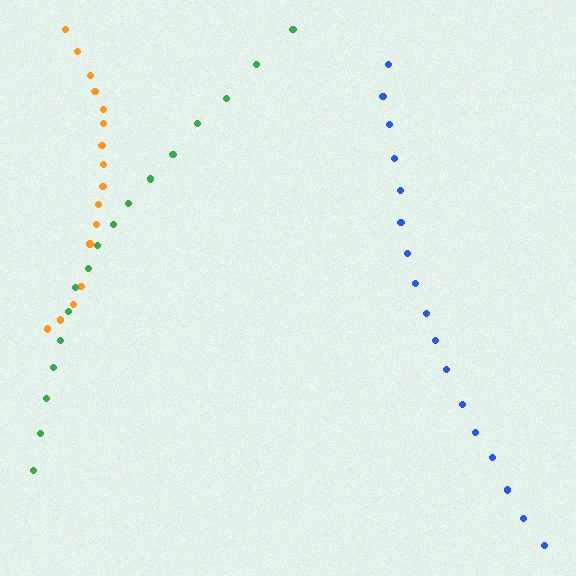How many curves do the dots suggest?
There are 3 distinct paths.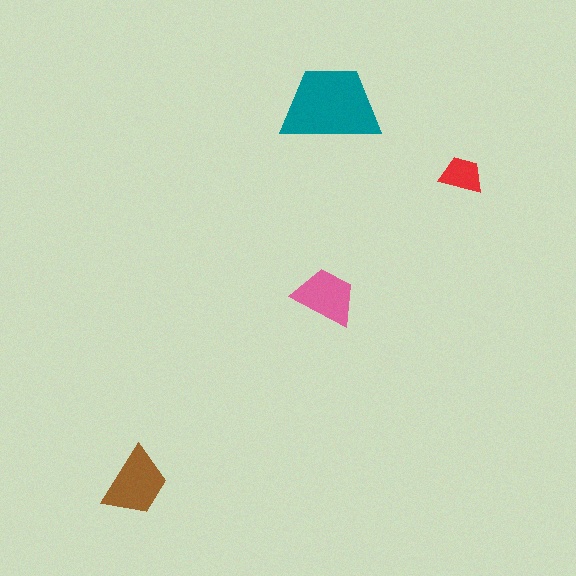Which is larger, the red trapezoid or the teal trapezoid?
The teal one.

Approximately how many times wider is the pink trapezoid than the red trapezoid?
About 1.5 times wider.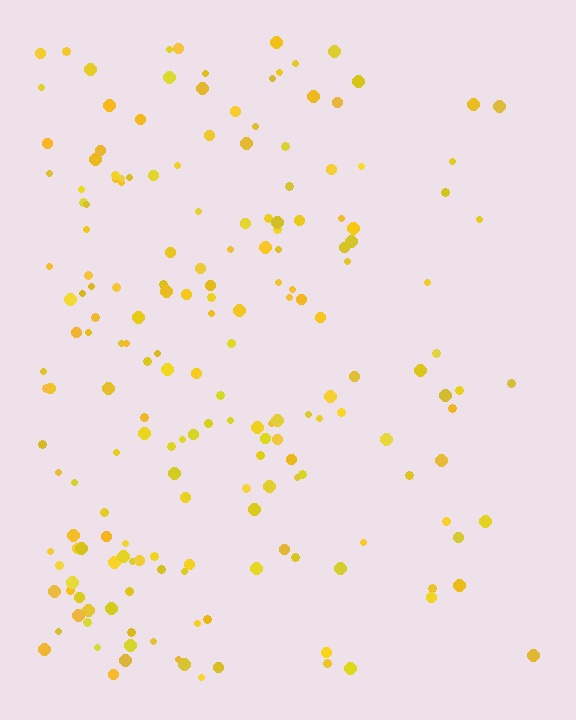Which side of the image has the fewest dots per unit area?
The right.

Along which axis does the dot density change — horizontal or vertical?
Horizontal.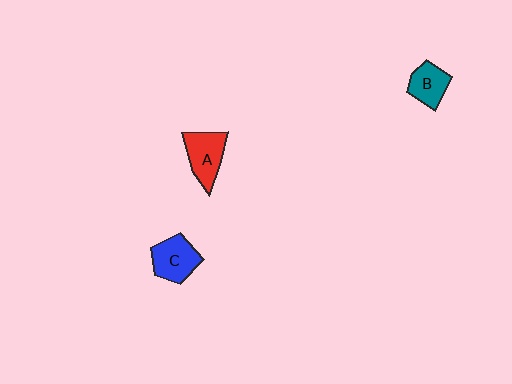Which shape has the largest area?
Shape A (red).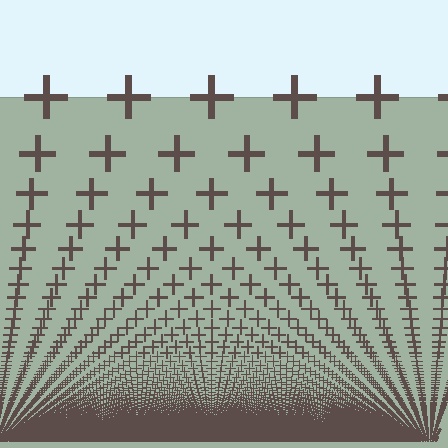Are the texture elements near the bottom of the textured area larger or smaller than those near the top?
Smaller. The gradient is inverted — elements near the bottom are smaller and denser.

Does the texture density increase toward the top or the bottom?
Density increases toward the bottom.